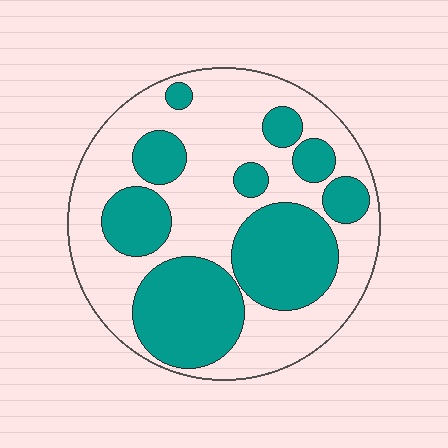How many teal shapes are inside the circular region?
9.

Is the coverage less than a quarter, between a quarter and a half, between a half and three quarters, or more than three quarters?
Between a quarter and a half.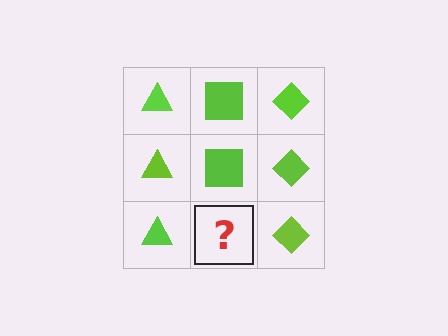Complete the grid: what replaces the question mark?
The question mark should be replaced with a lime square.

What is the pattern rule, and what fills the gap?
The rule is that each column has a consistent shape. The gap should be filled with a lime square.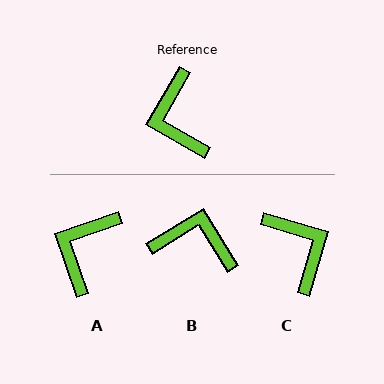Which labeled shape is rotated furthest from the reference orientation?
C, about 166 degrees away.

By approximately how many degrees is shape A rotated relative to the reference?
Approximately 41 degrees clockwise.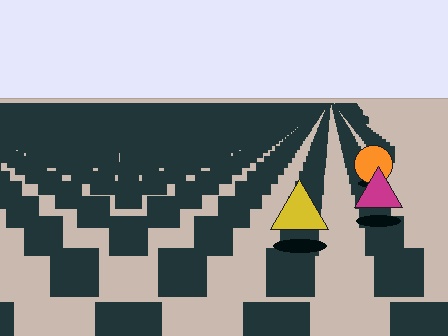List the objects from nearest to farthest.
From nearest to farthest: the yellow triangle, the magenta triangle, the orange circle.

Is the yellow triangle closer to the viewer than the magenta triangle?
Yes. The yellow triangle is closer — you can tell from the texture gradient: the ground texture is coarser near it.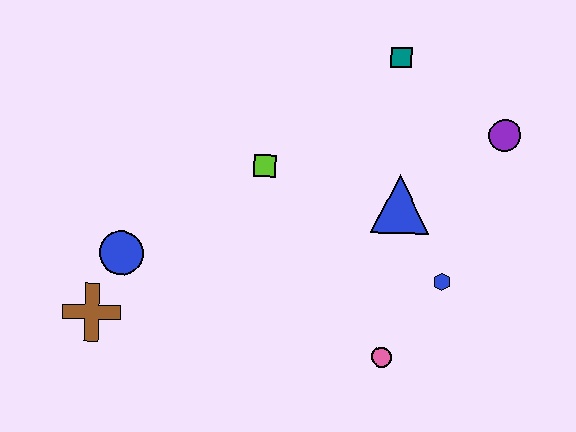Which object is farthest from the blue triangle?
The brown cross is farthest from the blue triangle.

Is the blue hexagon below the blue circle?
Yes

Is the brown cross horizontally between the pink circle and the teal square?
No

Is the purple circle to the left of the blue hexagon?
No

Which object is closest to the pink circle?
The blue hexagon is closest to the pink circle.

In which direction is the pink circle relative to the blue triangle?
The pink circle is below the blue triangle.